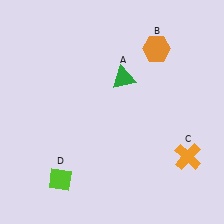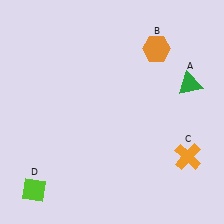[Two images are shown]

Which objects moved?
The objects that moved are: the green triangle (A), the lime diamond (D).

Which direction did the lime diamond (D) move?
The lime diamond (D) moved left.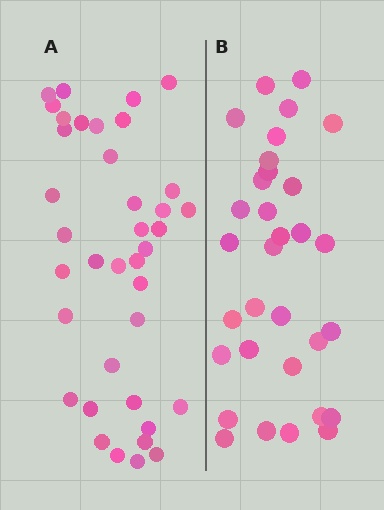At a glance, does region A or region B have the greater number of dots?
Region A (the left region) has more dots.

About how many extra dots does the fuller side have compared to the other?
Region A has about 6 more dots than region B.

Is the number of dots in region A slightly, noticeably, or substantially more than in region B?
Region A has only slightly more — the two regions are fairly close. The ratio is roughly 1.2 to 1.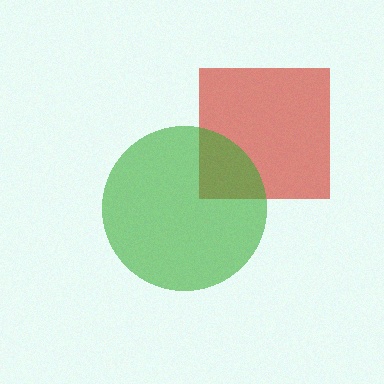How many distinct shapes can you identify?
There are 2 distinct shapes: a red square, a green circle.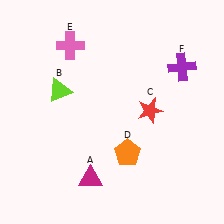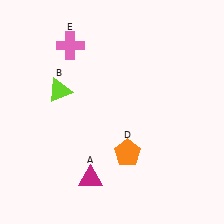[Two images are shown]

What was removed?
The red star (C), the purple cross (F) were removed in Image 2.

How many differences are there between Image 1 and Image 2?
There are 2 differences between the two images.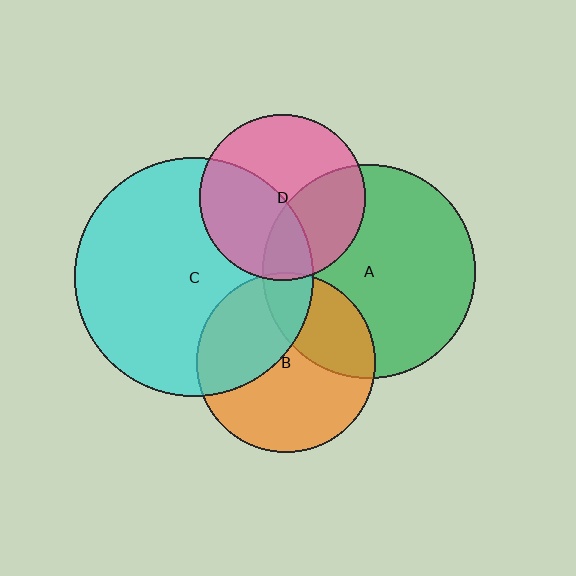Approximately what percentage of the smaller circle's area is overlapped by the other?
Approximately 40%.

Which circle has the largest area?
Circle C (cyan).